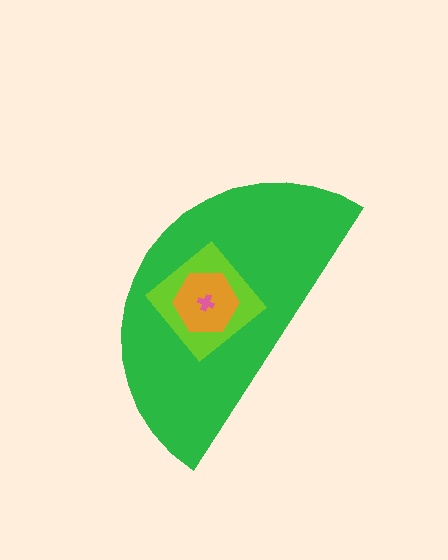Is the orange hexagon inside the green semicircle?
Yes.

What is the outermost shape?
The green semicircle.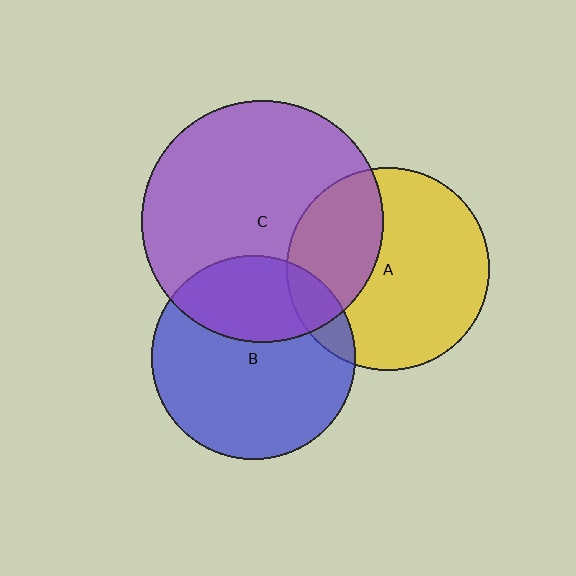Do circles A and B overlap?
Yes.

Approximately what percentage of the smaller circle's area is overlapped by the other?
Approximately 10%.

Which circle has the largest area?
Circle C (purple).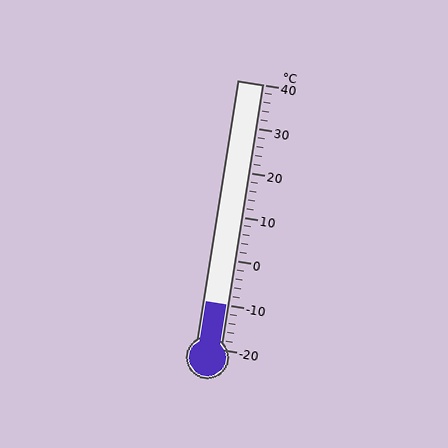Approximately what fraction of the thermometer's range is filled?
The thermometer is filled to approximately 15% of its range.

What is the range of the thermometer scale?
The thermometer scale ranges from -20°C to 40°C.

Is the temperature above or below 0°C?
The temperature is below 0°C.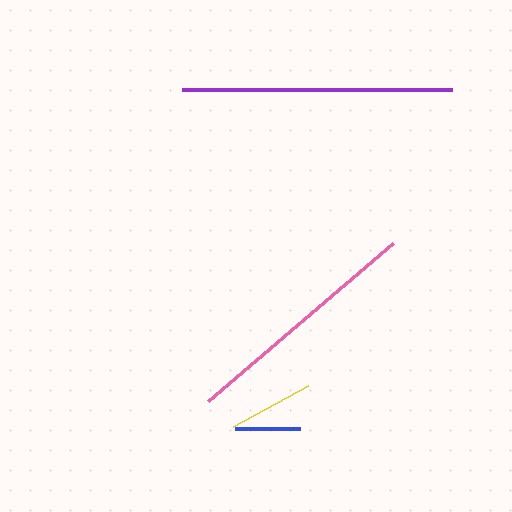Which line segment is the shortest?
The blue line is the shortest at approximately 64 pixels.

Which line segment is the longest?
The purple line is the longest at approximately 270 pixels.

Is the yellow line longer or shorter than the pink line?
The pink line is longer than the yellow line.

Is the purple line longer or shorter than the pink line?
The purple line is longer than the pink line.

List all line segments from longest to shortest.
From longest to shortest: purple, pink, yellow, blue.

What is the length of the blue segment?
The blue segment is approximately 64 pixels long.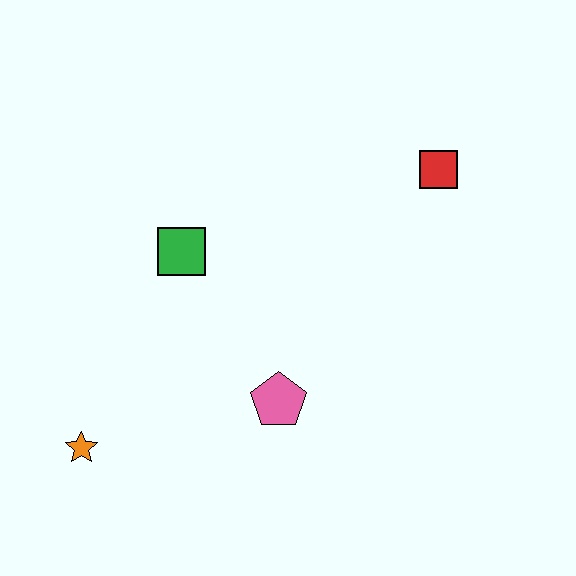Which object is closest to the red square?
The green square is closest to the red square.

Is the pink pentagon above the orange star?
Yes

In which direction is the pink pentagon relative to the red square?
The pink pentagon is below the red square.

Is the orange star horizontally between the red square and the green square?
No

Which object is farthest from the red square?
The orange star is farthest from the red square.